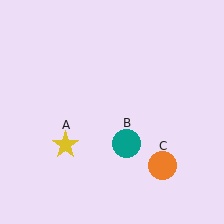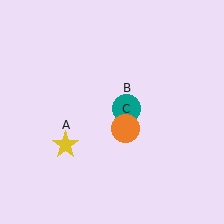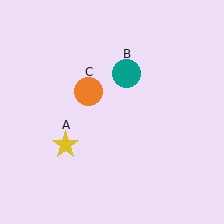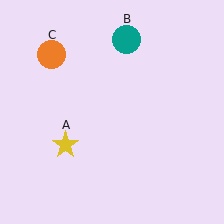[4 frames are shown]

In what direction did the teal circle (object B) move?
The teal circle (object B) moved up.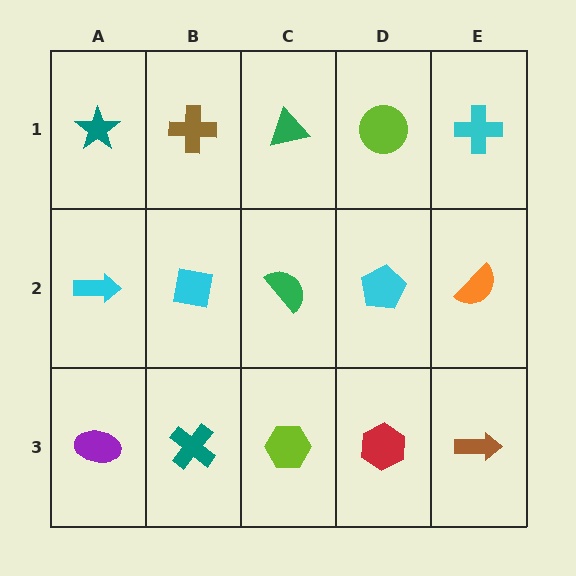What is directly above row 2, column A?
A teal star.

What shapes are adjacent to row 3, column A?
A cyan arrow (row 2, column A), a teal cross (row 3, column B).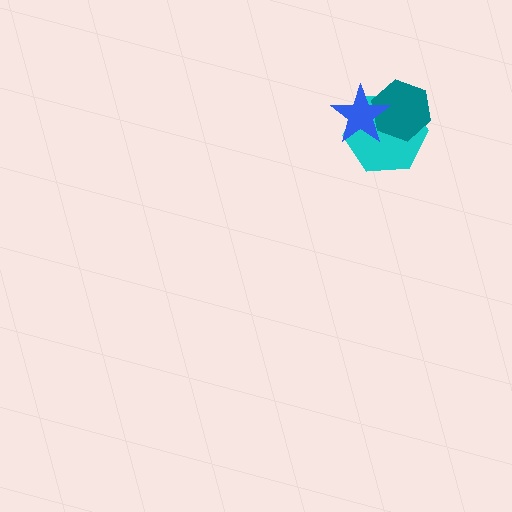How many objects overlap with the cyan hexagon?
2 objects overlap with the cyan hexagon.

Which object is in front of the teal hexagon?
The blue star is in front of the teal hexagon.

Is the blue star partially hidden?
No, no other shape covers it.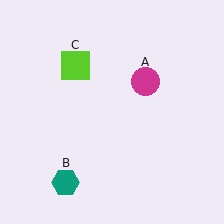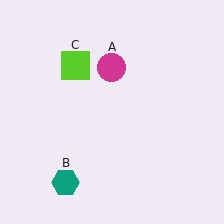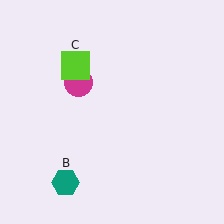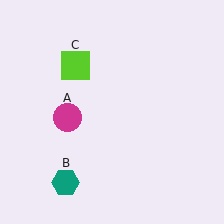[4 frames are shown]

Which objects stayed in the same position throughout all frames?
Teal hexagon (object B) and lime square (object C) remained stationary.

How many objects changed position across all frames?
1 object changed position: magenta circle (object A).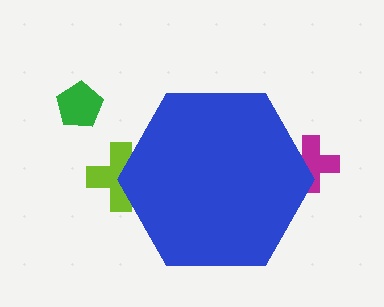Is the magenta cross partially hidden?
Yes, the magenta cross is partially hidden behind the blue hexagon.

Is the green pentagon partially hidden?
No, the green pentagon is fully visible.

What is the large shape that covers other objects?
A blue hexagon.